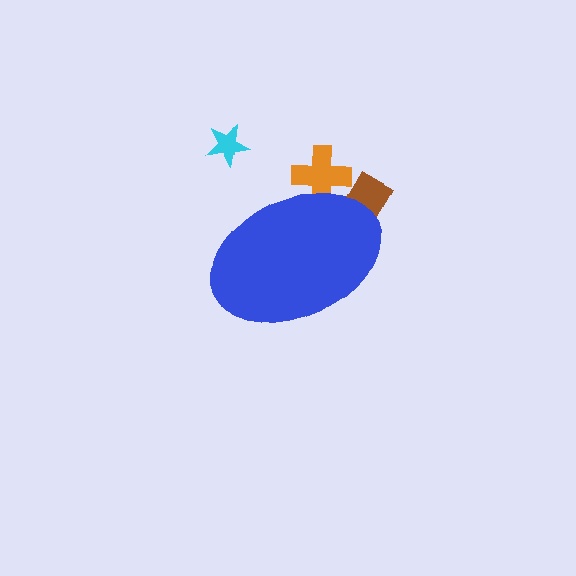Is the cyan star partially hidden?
No, the cyan star is fully visible.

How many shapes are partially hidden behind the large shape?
2 shapes are partially hidden.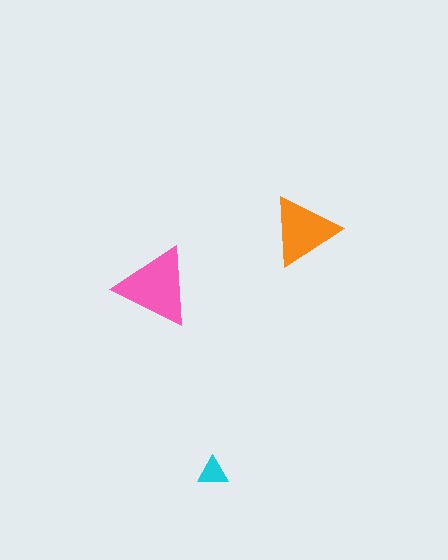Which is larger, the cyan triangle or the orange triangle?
The orange one.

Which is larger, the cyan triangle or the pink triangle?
The pink one.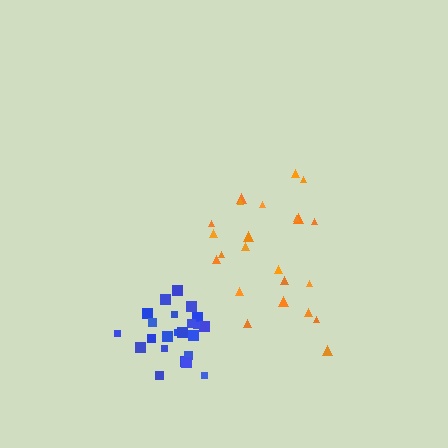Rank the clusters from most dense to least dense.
blue, orange.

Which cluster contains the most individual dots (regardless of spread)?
Blue (24).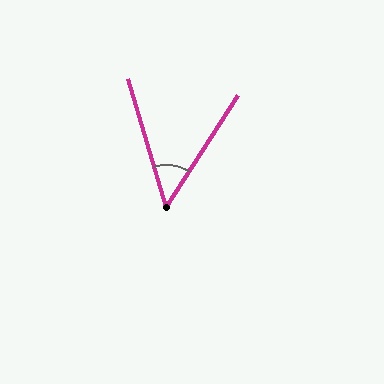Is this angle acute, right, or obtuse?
It is acute.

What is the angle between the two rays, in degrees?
Approximately 49 degrees.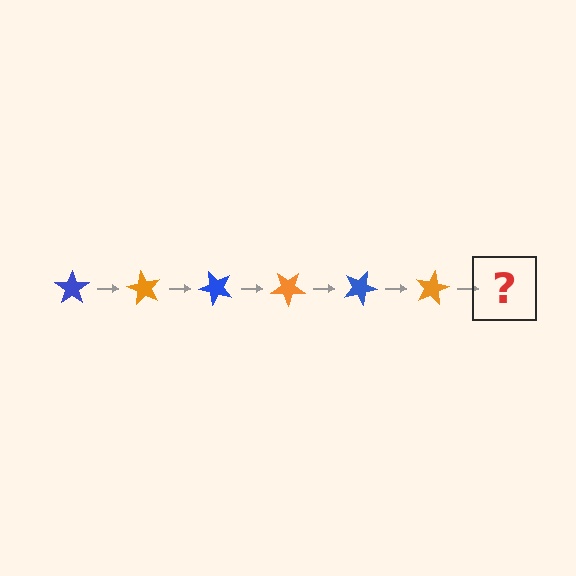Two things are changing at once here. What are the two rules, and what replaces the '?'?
The two rules are that it rotates 60 degrees each step and the color cycles through blue and orange. The '?' should be a blue star, rotated 360 degrees from the start.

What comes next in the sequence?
The next element should be a blue star, rotated 360 degrees from the start.